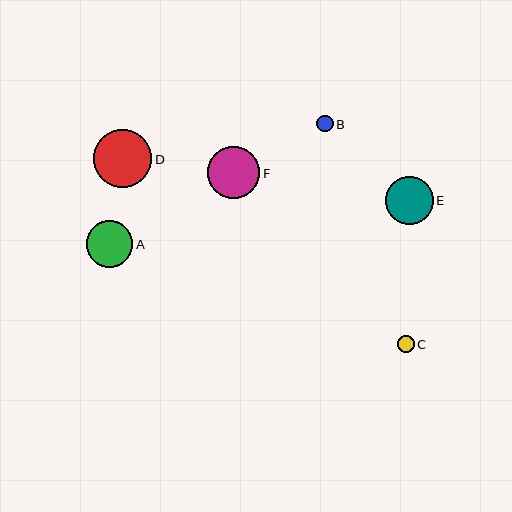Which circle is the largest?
Circle D is the largest with a size of approximately 58 pixels.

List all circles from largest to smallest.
From largest to smallest: D, F, E, A, C, B.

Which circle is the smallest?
Circle B is the smallest with a size of approximately 16 pixels.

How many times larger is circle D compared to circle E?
Circle D is approximately 1.2 times the size of circle E.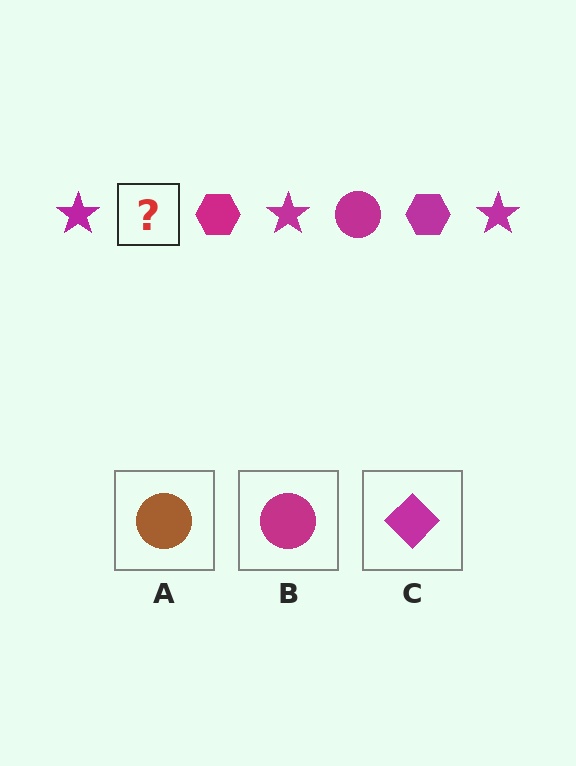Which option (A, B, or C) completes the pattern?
B.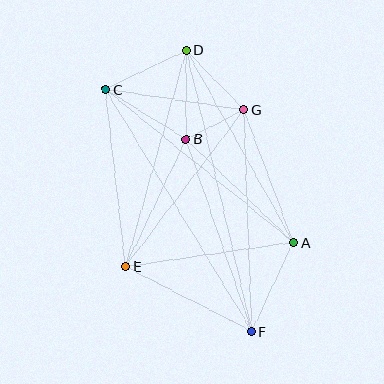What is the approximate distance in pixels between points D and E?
The distance between D and E is approximately 225 pixels.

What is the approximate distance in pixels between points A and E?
The distance between A and E is approximately 169 pixels.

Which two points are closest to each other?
Points B and G are closest to each other.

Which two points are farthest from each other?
Points D and F are farthest from each other.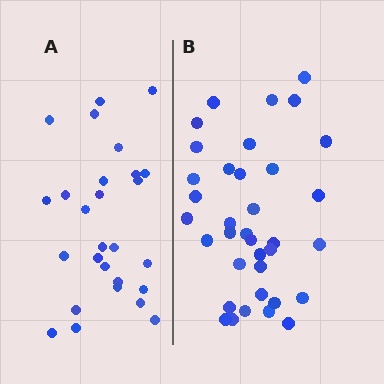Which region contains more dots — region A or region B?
Region B (the right region) has more dots.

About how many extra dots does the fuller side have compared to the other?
Region B has roughly 8 or so more dots than region A.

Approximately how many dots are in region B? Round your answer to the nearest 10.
About 40 dots. (The exact count is 36, which rounds to 40.)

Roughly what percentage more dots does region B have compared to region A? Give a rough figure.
About 35% more.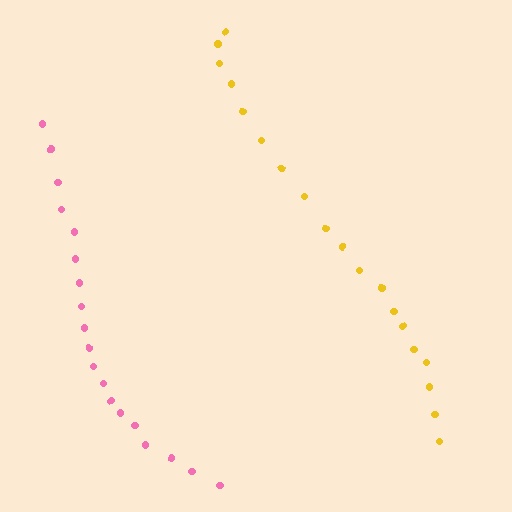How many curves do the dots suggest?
There are 2 distinct paths.